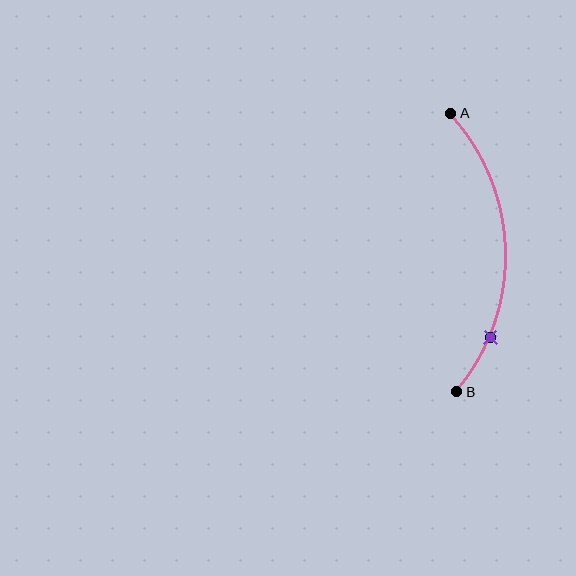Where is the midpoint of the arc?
The arc midpoint is the point on the curve farthest from the straight line joining A and B. It sits to the right of that line.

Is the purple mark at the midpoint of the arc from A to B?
No. The purple mark lies on the arc but is closer to endpoint B. The arc midpoint would be at the point on the curve equidistant along the arc from both A and B.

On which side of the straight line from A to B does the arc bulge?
The arc bulges to the right of the straight line connecting A and B.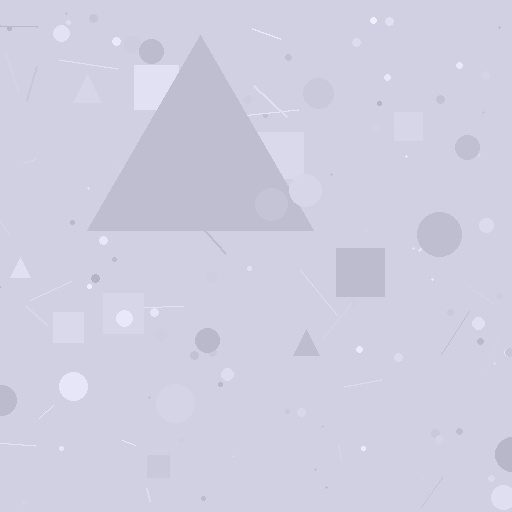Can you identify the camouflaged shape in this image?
The camouflaged shape is a triangle.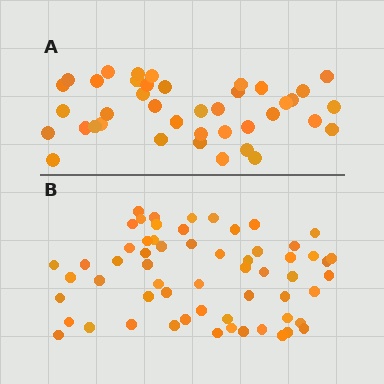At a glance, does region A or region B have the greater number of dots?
Region B (the bottom region) has more dots.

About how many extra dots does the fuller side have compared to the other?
Region B has approximately 20 more dots than region A.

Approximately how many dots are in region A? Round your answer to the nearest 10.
About 40 dots.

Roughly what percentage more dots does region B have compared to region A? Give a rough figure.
About 50% more.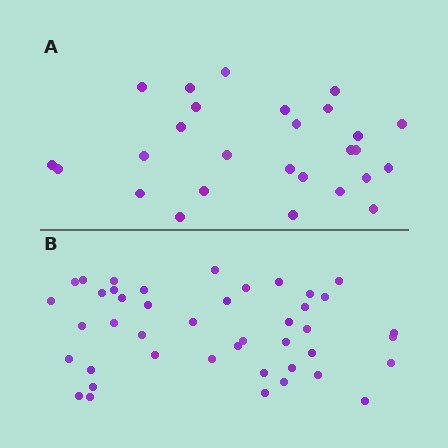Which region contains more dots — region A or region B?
Region B (the bottom region) has more dots.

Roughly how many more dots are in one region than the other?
Region B has approximately 15 more dots than region A.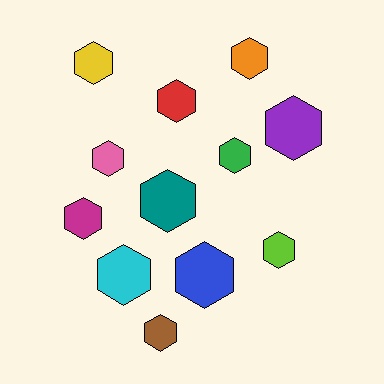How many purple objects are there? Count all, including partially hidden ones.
There is 1 purple object.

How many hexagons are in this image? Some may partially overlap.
There are 12 hexagons.